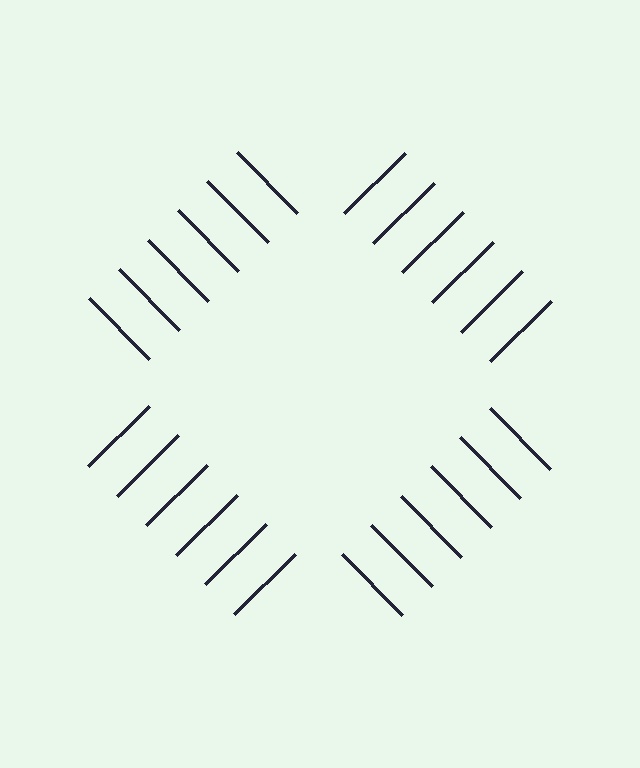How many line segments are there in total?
24 — 6 along each of the 4 edges.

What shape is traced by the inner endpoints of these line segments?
An illusory square — the line segments terminate on its edges but no continuous stroke is drawn.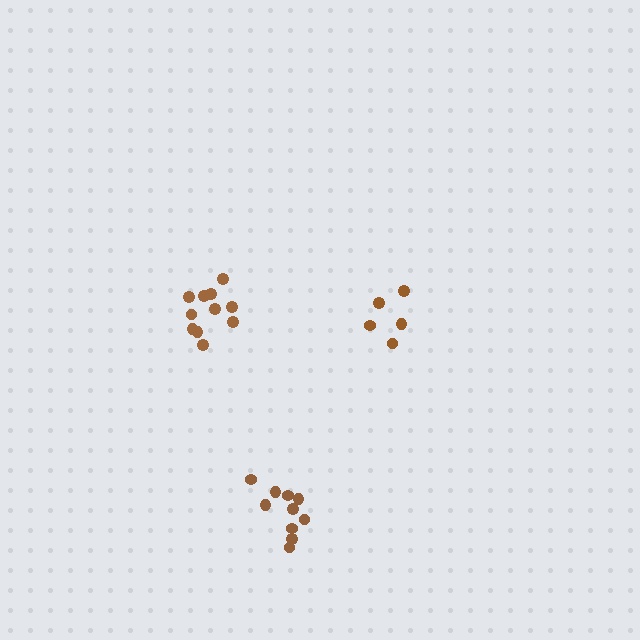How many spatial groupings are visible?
There are 3 spatial groupings.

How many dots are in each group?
Group 1: 10 dots, Group 2: 5 dots, Group 3: 11 dots (26 total).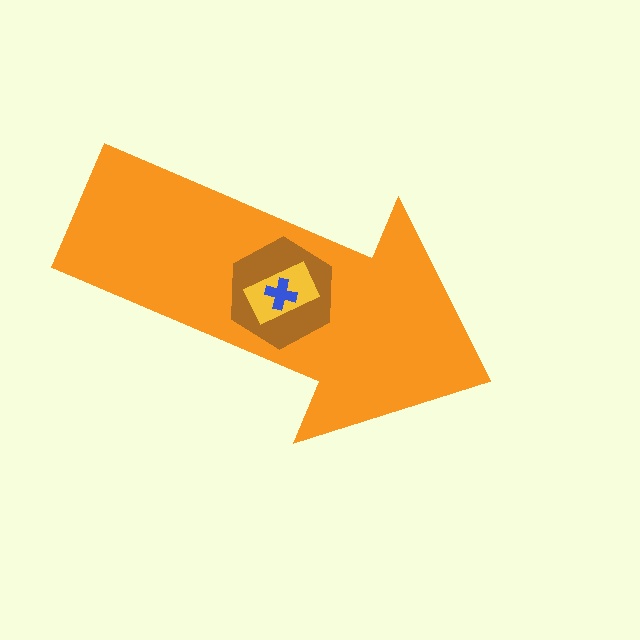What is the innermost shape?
The blue cross.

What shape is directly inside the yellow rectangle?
The blue cross.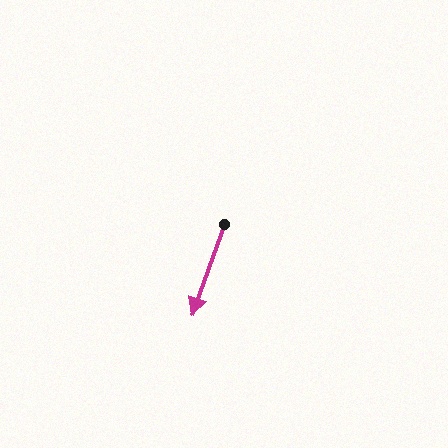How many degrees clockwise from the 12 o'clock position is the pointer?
Approximately 200 degrees.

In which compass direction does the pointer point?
South.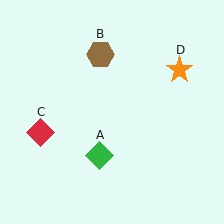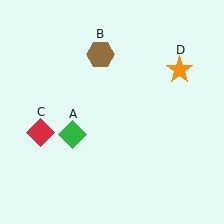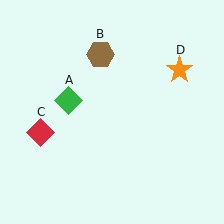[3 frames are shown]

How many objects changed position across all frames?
1 object changed position: green diamond (object A).